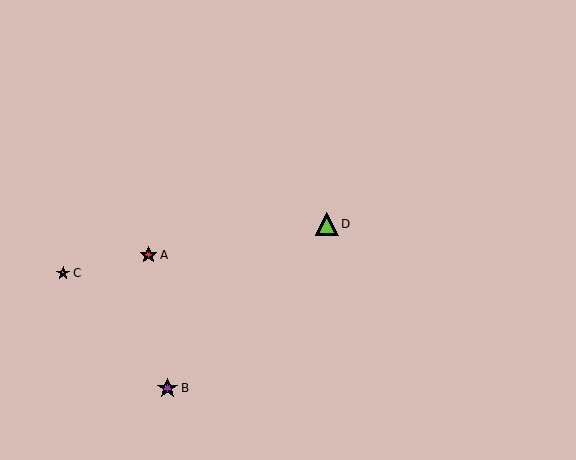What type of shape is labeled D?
Shape D is a lime triangle.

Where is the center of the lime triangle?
The center of the lime triangle is at (327, 224).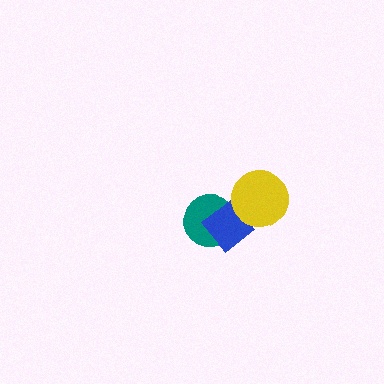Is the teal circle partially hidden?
Yes, it is partially covered by another shape.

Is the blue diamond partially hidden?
Yes, it is partially covered by another shape.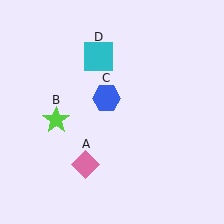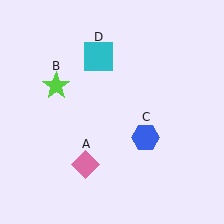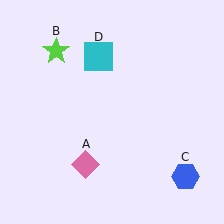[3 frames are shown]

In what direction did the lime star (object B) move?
The lime star (object B) moved up.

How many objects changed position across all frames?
2 objects changed position: lime star (object B), blue hexagon (object C).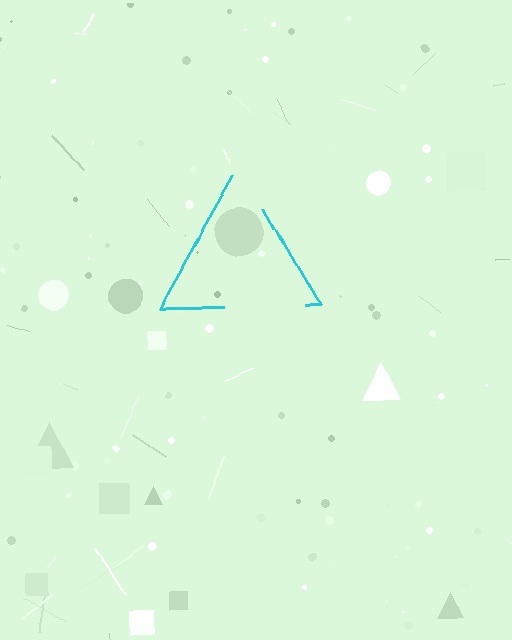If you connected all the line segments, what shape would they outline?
They would outline a triangle.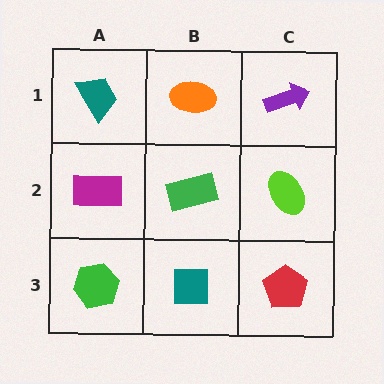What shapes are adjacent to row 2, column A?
A teal trapezoid (row 1, column A), a green hexagon (row 3, column A), a green rectangle (row 2, column B).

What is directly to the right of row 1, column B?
A purple arrow.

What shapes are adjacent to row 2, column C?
A purple arrow (row 1, column C), a red pentagon (row 3, column C), a green rectangle (row 2, column B).